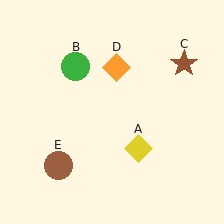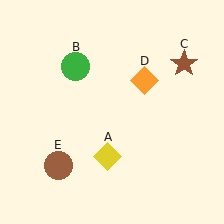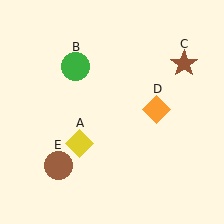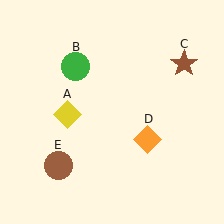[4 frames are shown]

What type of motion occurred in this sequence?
The yellow diamond (object A), orange diamond (object D) rotated clockwise around the center of the scene.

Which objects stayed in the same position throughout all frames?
Green circle (object B) and brown star (object C) and brown circle (object E) remained stationary.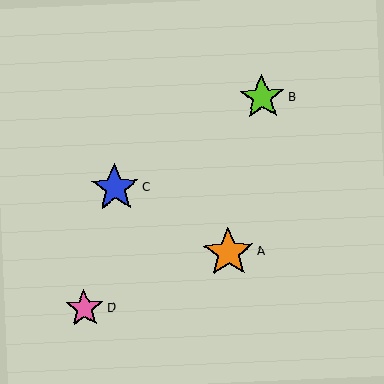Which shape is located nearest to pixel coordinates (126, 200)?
The blue star (labeled C) at (115, 188) is nearest to that location.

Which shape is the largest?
The orange star (labeled A) is the largest.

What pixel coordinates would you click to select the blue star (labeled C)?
Click at (115, 188) to select the blue star C.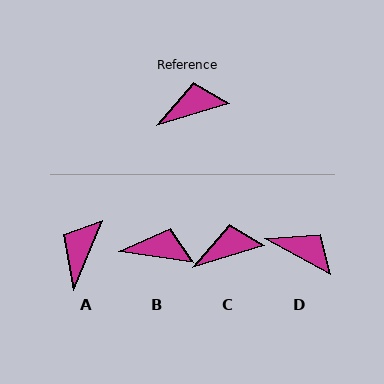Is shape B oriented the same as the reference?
No, it is off by about 25 degrees.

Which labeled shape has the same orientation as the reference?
C.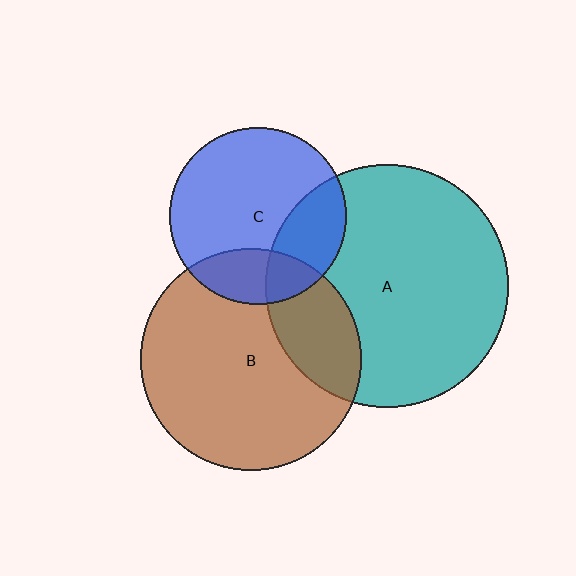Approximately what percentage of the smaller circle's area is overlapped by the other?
Approximately 25%.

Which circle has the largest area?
Circle A (teal).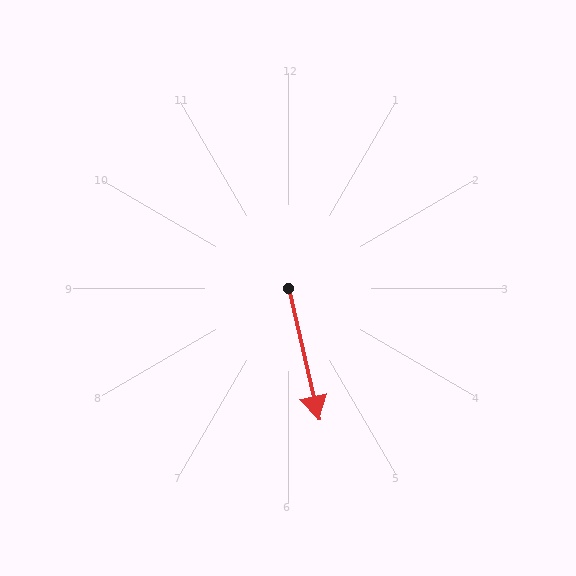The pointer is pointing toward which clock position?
Roughly 6 o'clock.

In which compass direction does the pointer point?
South.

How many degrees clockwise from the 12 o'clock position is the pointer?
Approximately 167 degrees.